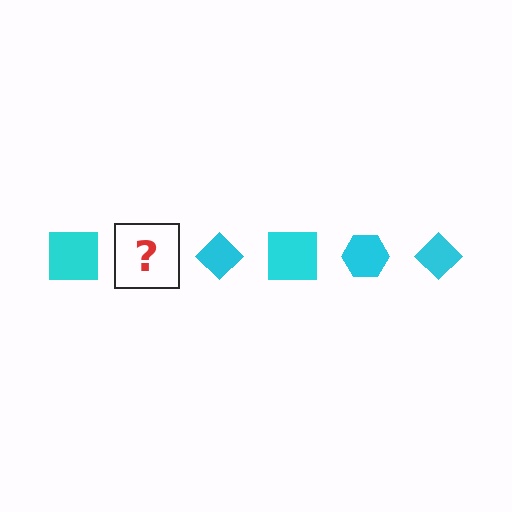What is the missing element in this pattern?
The missing element is a cyan hexagon.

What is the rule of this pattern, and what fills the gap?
The rule is that the pattern cycles through square, hexagon, diamond shapes in cyan. The gap should be filled with a cyan hexagon.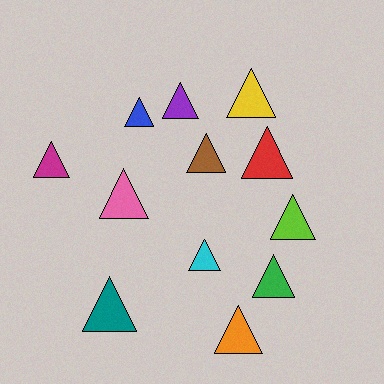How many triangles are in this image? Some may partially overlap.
There are 12 triangles.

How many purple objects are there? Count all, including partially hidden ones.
There is 1 purple object.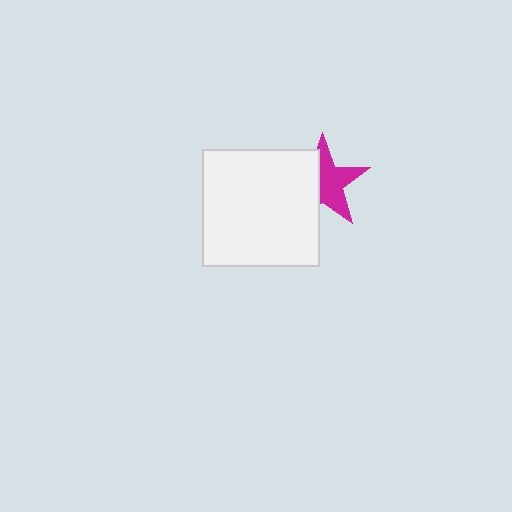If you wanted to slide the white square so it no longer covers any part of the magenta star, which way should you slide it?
Slide it left — that is the most direct way to separate the two shapes.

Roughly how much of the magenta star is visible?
About half of it is visible (roughly 58%).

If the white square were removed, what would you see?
You would see the complete magenta star.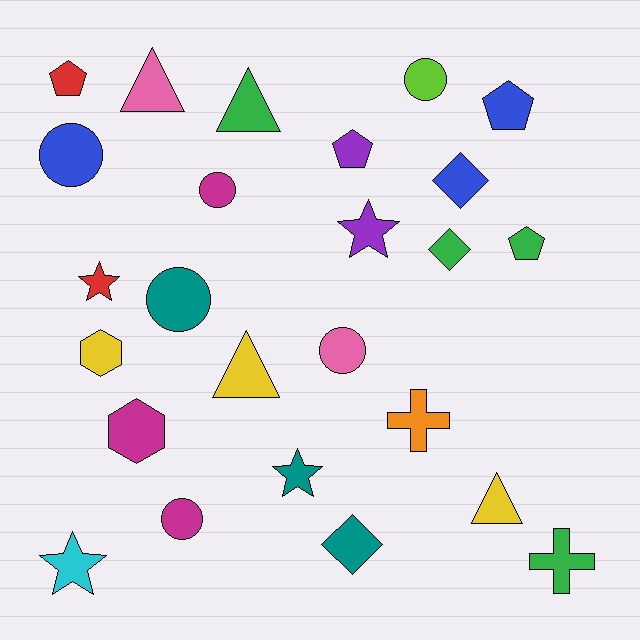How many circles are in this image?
There are 6 circles.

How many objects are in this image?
There are 25 objects.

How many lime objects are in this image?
There is 1 lime object.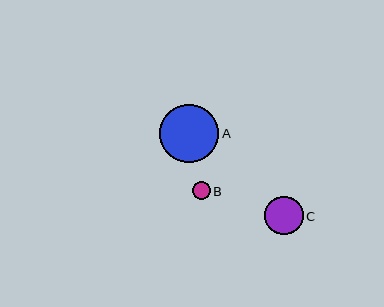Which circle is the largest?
Circle A is the largest with a size of approximately 59 pixels.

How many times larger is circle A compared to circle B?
Circle A is approximately 3.2 times the size of circle B.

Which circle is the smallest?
Circle B is the smallest with a size of approximately 18 pixels.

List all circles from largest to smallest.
From largest to smallest: A, C, B.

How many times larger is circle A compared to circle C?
Circle A is approximately 1.5 times the size of circle C.